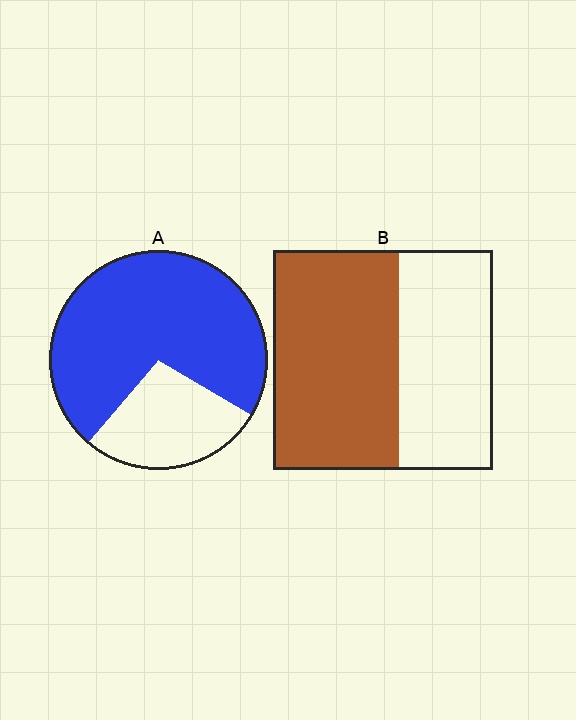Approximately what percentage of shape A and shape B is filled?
A is approximately 70% and B is approximately 55%.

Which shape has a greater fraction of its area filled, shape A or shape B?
Shape A.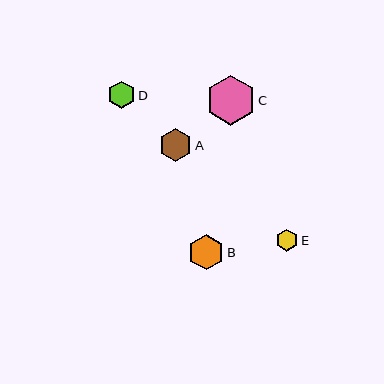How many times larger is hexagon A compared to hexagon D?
Hexagon A is approximately 1.2 times the size of hexagon D.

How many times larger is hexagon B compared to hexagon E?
Hexagon B is approximately 1.6 times the size of hexagon E.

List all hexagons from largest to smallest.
From largest to smallest: C, B, A, D, E.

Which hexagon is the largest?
Hexagon C is the largest with a size of approximately 50 pixels.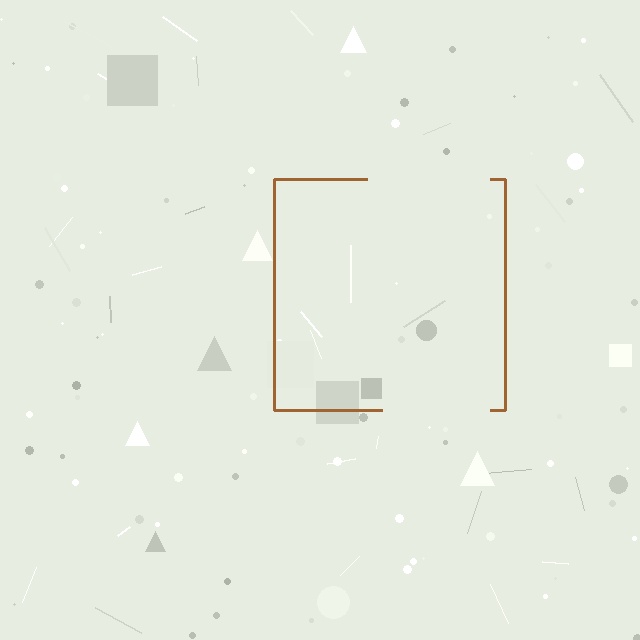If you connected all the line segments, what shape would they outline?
They would outline a square.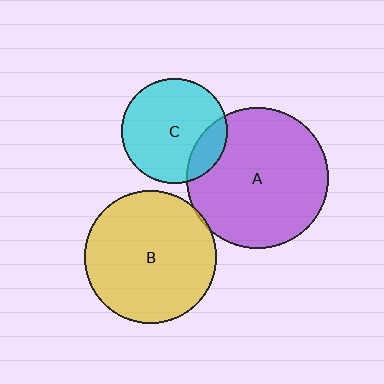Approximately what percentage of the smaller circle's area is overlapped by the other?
Approximately 15%.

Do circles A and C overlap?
Yes.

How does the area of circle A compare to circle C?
Approximately 1.8 times.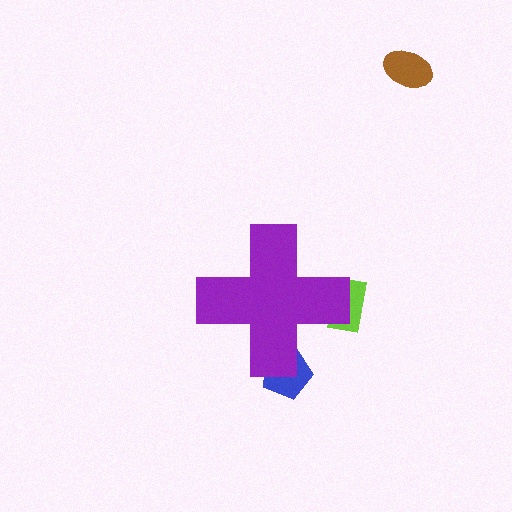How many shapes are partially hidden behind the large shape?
2 shapes are partially hidden.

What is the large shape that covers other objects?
A purple cross.